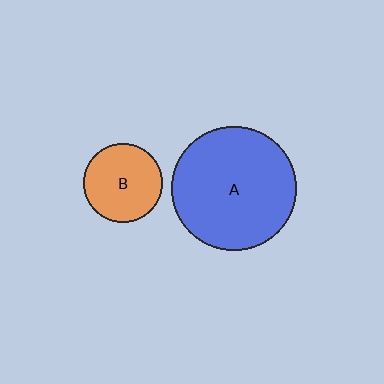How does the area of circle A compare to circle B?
Approximately 2.5 times.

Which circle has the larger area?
Circle A (blue).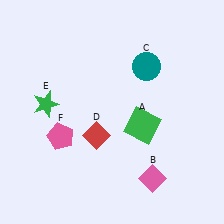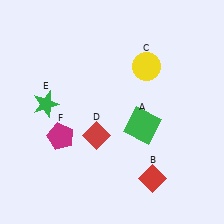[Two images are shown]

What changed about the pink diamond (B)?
In Image 1, B is pink. In Image 2, it changed to red.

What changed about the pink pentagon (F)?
In Image 1, F is pink. In Image 2, it changed to magenta.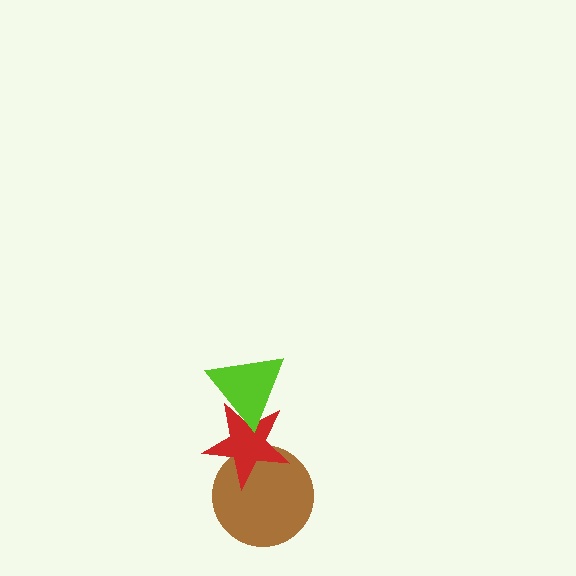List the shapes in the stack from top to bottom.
From top to bottom: the lime triangle, the red star, the brown circle.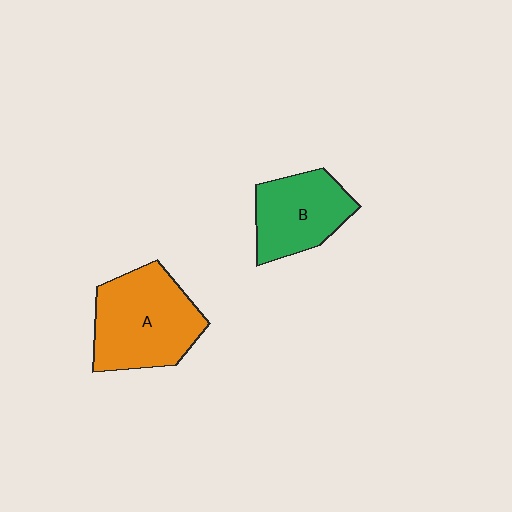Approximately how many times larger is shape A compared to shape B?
Approximately 1.4 times.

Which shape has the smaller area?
Shape B (green).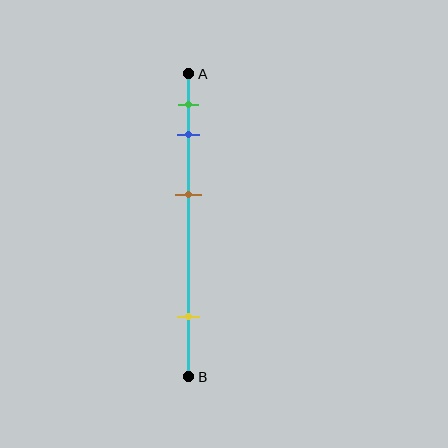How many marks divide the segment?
There are 4 marks dividing the segment.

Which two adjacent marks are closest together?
The green and blue marks are the closest adjacent pair.